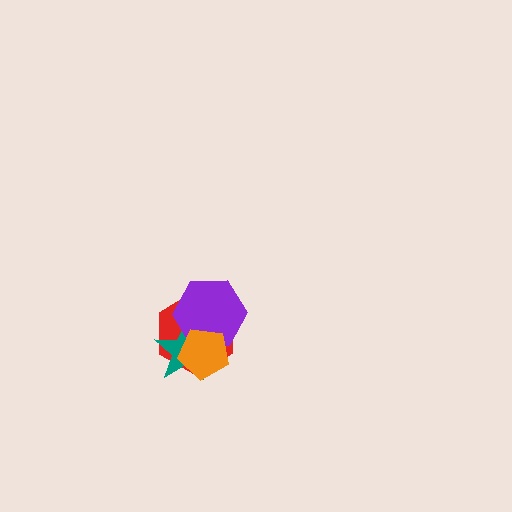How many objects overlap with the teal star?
3 objects overlap with the teal star.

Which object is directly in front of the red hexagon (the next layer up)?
The teal star is directly in front of the red hexagon.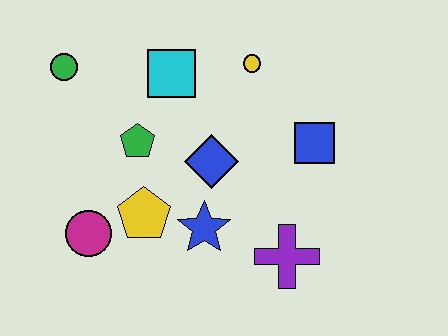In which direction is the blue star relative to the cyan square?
The blue star is below the cyan square.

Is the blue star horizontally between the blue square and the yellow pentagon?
Yes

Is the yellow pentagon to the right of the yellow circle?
No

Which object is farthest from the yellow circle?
The magenta circle is farthest from the yellow circle.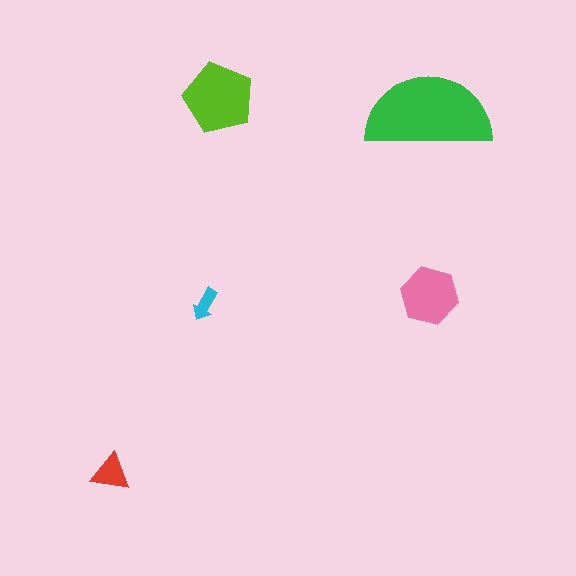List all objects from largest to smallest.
The green semicircle, the lime pentagon, the pink hexagon, the red triangle, the cyan arrow.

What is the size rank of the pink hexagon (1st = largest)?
3rd.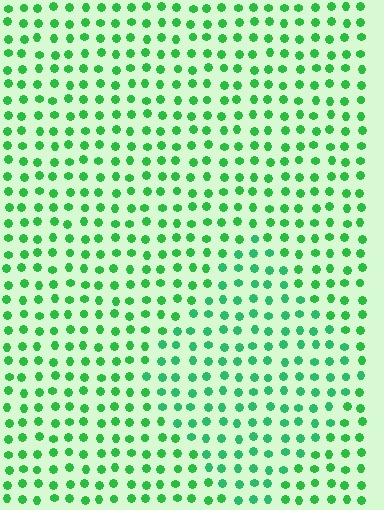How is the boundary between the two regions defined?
The boundary is defined purely by a slight shift in hue (about 19 degrees). Spacing, size, and orientation are identical on both sides.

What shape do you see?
I see a diamond.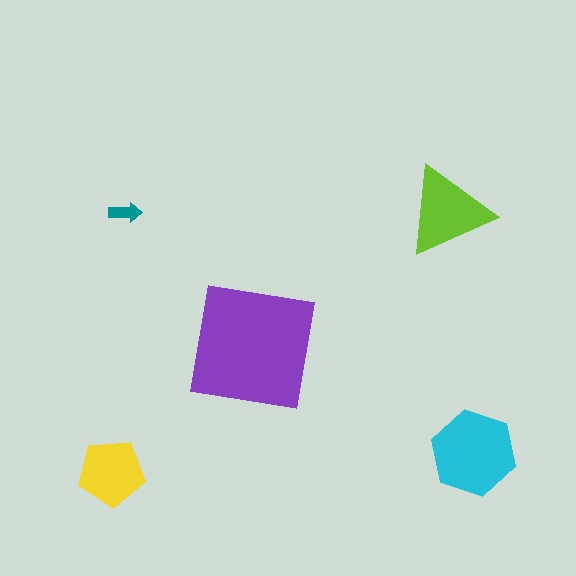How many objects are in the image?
There are 5 objects in the image.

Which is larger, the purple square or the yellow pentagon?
The purple square.